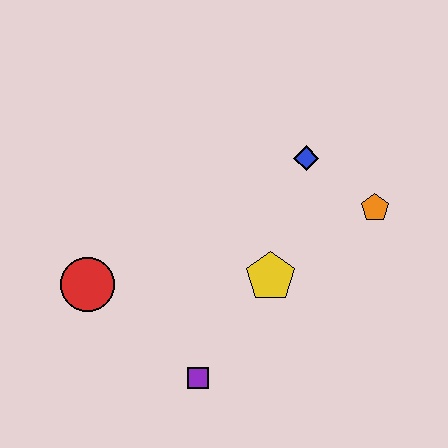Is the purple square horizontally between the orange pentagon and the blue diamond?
No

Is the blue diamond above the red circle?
Yes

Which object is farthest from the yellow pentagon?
The red circle is farthest from the yellow pentagon.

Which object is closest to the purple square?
The yellow pentagon is closest to the purple square.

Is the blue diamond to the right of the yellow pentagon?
Yes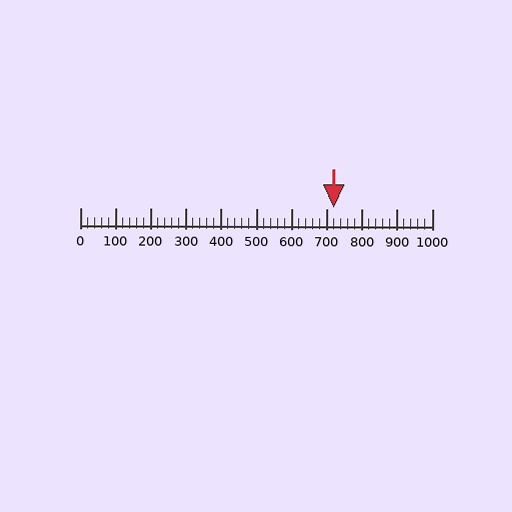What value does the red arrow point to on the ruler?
The red arrow points to approximately 720.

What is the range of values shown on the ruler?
The ruler shows values from 0 to 1000.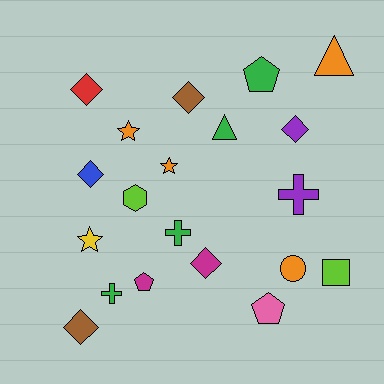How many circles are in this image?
There is 1 circle.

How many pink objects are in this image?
There is 1 pink object.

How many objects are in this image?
There are 20 objects.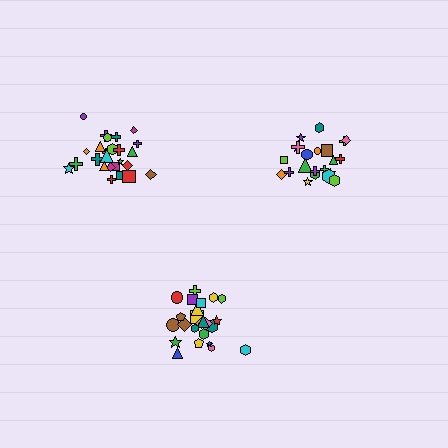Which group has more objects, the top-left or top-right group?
The top-left group.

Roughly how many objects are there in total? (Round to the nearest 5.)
Roughly 70 objects in total.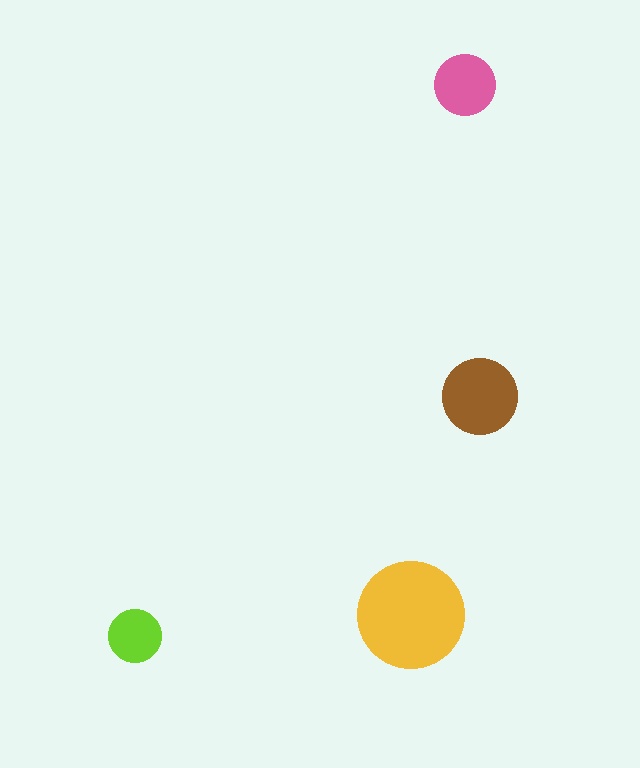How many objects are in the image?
There are 4 objects in the image.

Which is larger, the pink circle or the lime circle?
The pink one.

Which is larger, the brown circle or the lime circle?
The brown one.